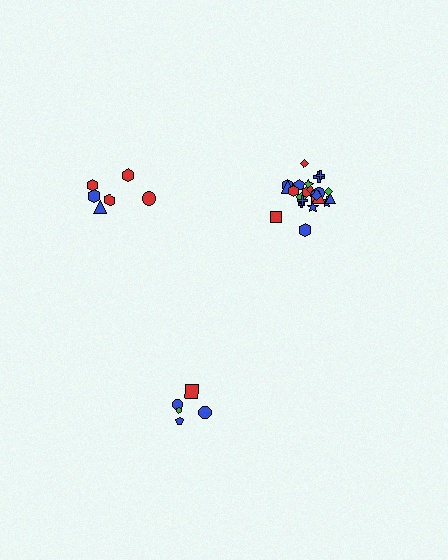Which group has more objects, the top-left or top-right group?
The top-right group.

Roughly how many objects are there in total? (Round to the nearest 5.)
Roughly 35 objects in total.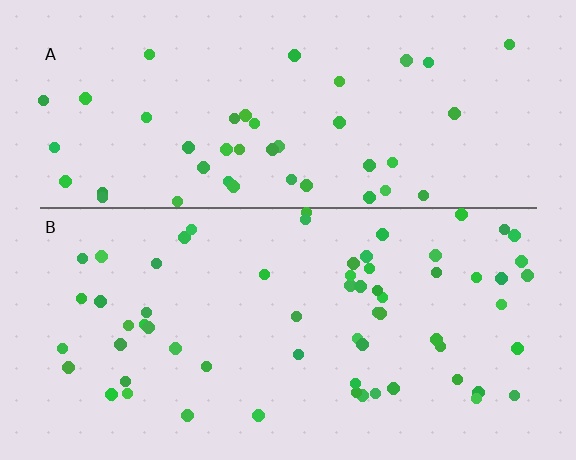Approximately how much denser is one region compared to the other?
Approximately 1.4× — region B over region A.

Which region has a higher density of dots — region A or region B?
B (the bottom).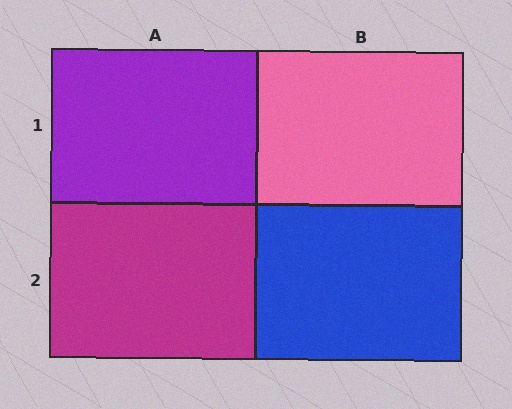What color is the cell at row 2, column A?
Magenta.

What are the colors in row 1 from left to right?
Purple, pink.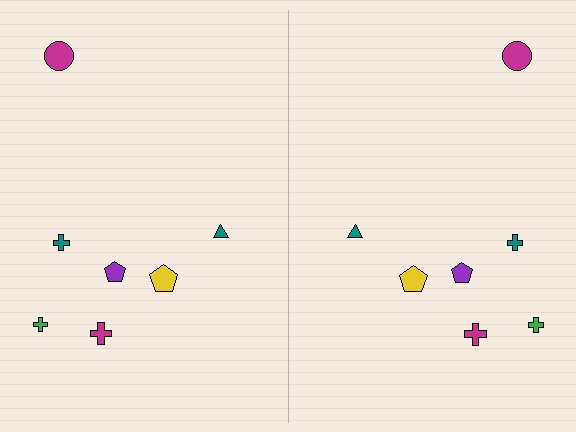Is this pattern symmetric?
Yes, this pattern has bilateral (reflection) symmetry.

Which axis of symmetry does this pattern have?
The pattern has a vertical axis of symmetry running through the center of the image.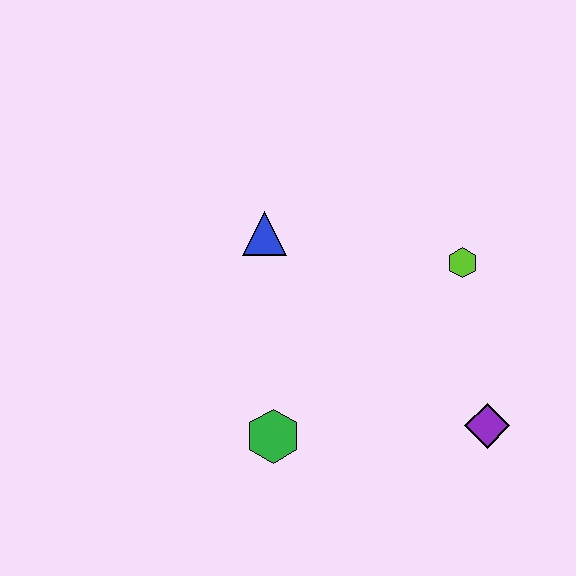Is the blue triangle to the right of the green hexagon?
No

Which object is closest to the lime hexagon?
The purple diamond is closest to the lime hexagon.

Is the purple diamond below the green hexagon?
No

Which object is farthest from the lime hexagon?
The green hexagon is farthest from the lime hexagon.